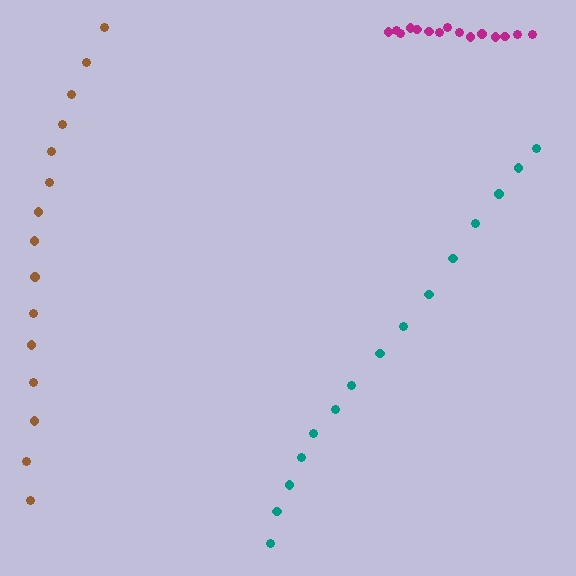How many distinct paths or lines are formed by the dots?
There are 3 distinct paths.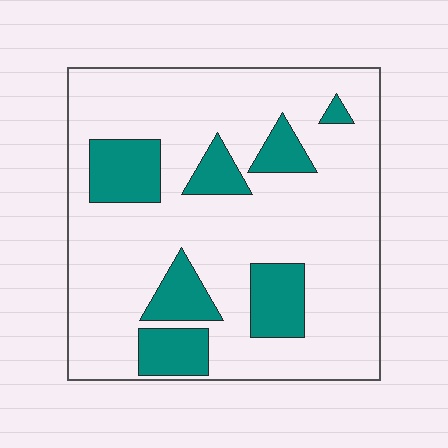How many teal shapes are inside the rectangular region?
7.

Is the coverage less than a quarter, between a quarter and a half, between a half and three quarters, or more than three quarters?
Less than a quarter.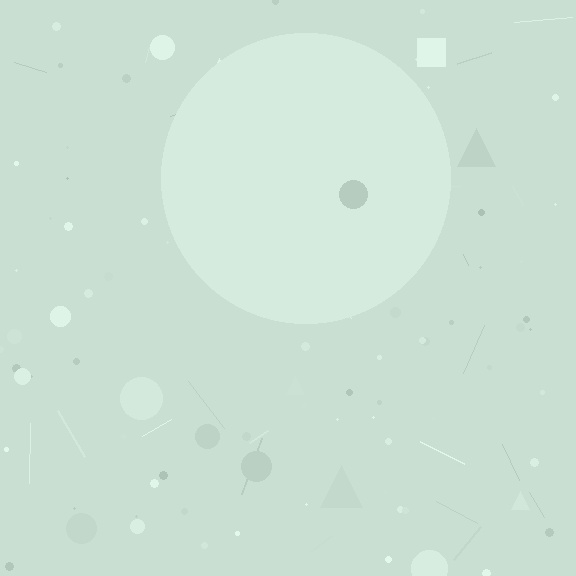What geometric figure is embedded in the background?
A circle is embedded in the background.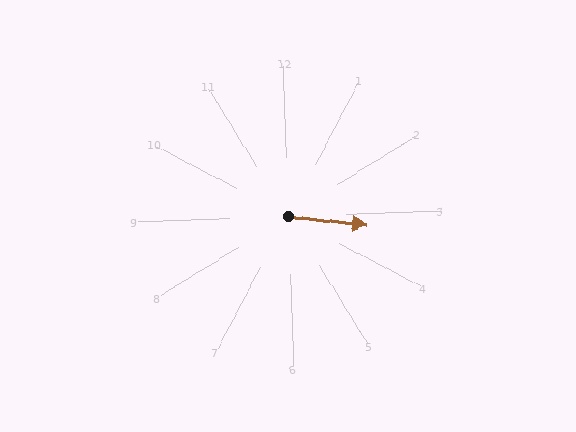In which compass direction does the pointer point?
East.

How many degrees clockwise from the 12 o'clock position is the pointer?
Approximately 98 degrees.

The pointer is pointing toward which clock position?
Roughly 3 o'clock.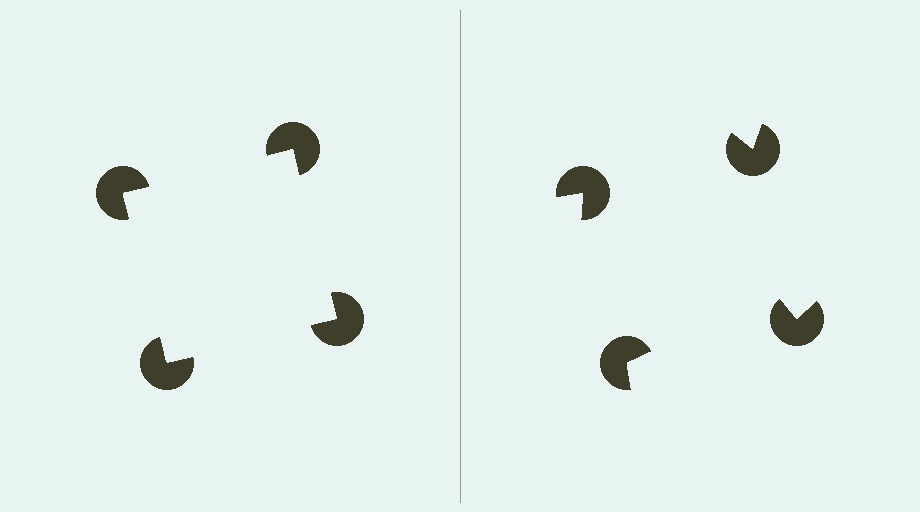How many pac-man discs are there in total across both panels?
8 — 4 on each side.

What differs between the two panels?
The pac-man discs are positioned identically on both sides; only the wedge orientations differ. On the left they align to a square; on the right they are misaligned.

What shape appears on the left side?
An illusory square.